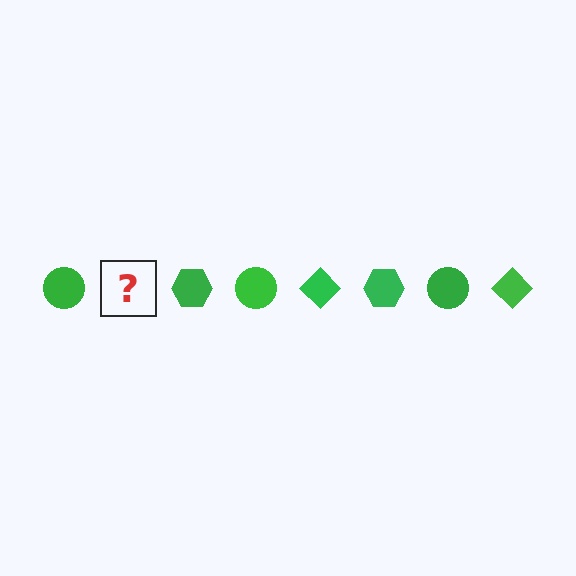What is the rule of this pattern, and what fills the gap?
The rule is that the pattern cycles through circle, diamond, hexagon shapes in green. The gap should be filled with a green diamond.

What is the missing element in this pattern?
The missing element is a green diamond.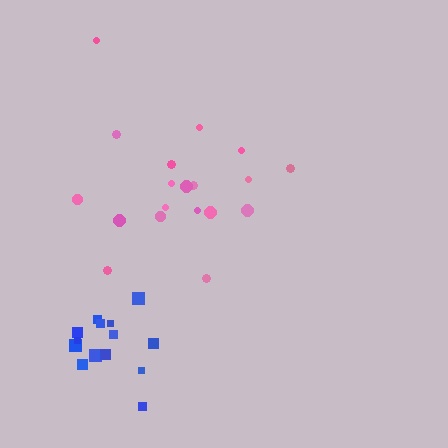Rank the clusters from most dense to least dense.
blue, pink.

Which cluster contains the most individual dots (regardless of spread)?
Pink (19).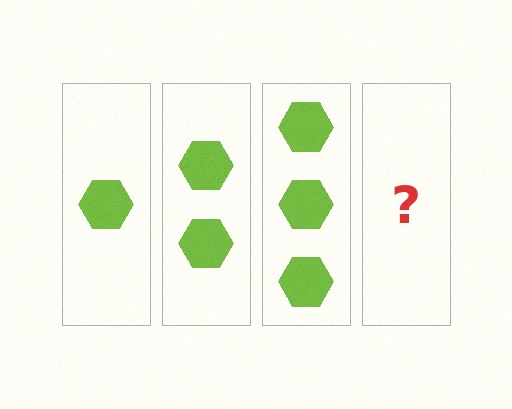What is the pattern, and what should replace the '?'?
The pattern is that each step adds one more hexagon. The '?' should be 4 hexagons.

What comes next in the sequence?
The next element should be 4 hexagons.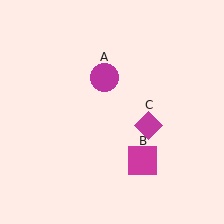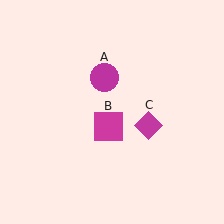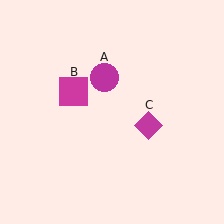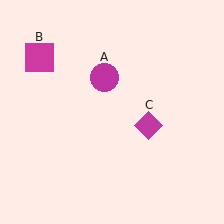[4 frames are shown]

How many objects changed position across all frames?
1 object changed position: magenta square (object B).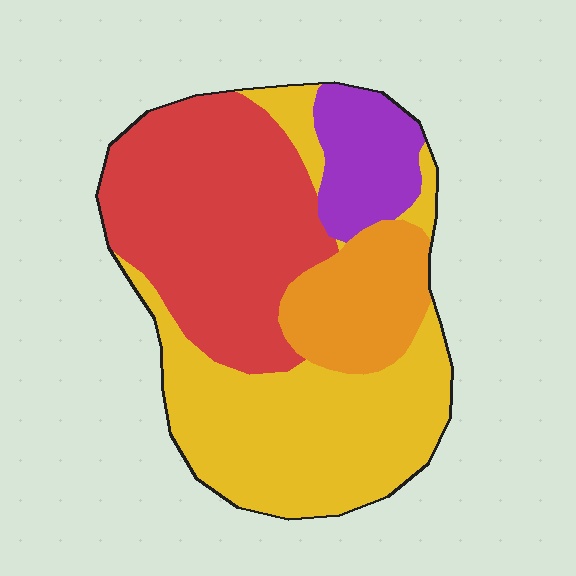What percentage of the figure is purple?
Purple takes up about one tenth (1/10) of the figure.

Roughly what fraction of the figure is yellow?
Yellow takes up between a quarter and a half of the figure.